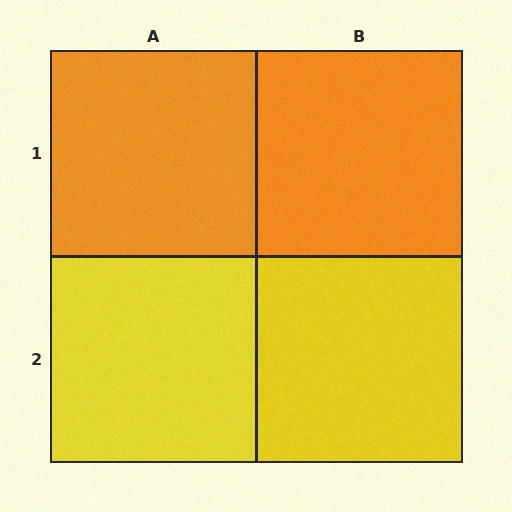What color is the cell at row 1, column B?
Orange.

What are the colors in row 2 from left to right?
Yellow, yellow.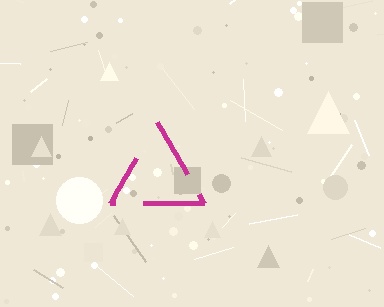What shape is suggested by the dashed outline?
The dashed outline suggests a triangle.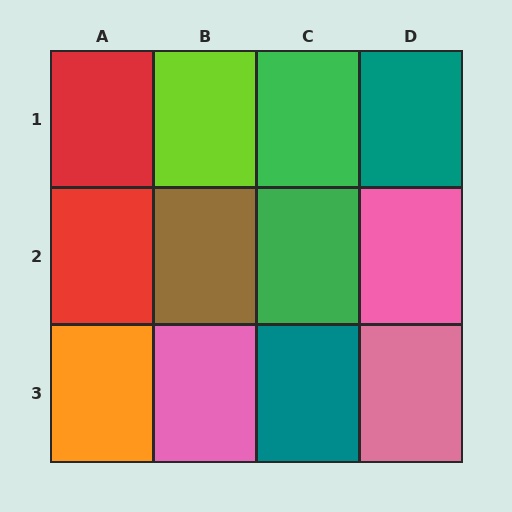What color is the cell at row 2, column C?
Green.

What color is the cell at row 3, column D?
Pink.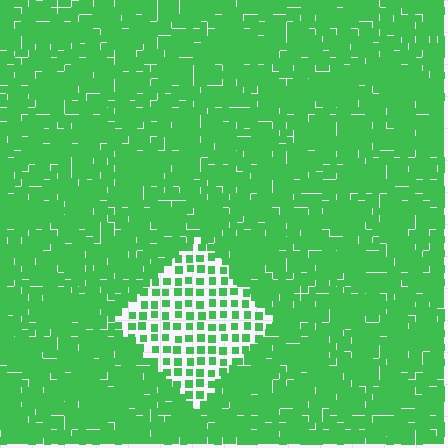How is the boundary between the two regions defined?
The boundary is defined by a change in element density (approximately 2.6x ratio). All elements are the same color, size, and shape.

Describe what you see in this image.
The image contains small green elements arranged at two different densities. A diamond-shaped region is visible where the elements are less densely packed than the surrounding area.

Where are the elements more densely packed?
The elements are more densely packed outside the diamond boundary.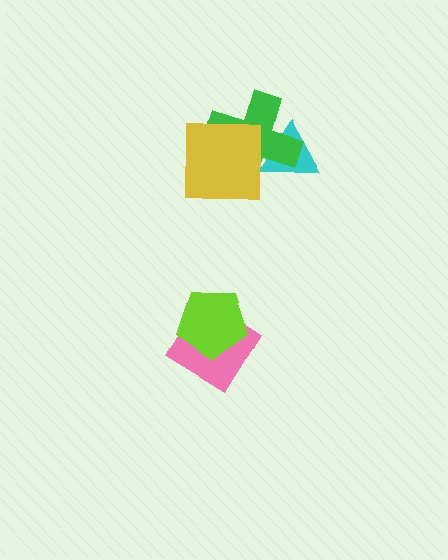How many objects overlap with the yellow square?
1 object overlaps with the yellow square.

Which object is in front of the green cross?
The yellow square is in front of the green cross.